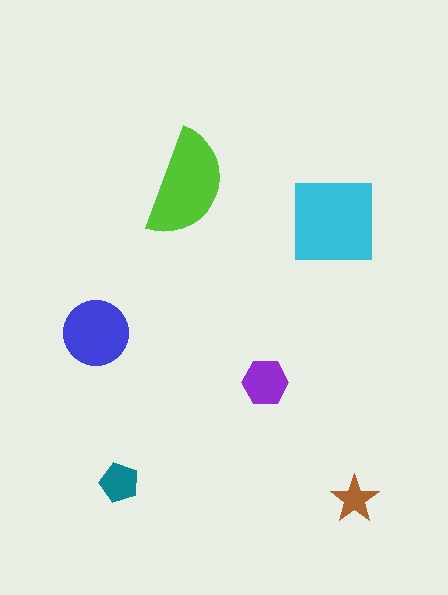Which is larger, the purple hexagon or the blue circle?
The blue circle.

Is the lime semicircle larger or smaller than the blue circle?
Larger.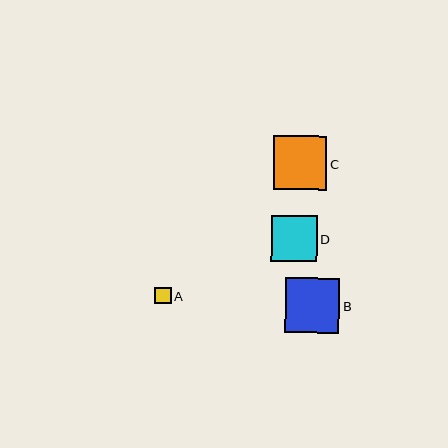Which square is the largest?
Square B is the largest with a size of approximately 55 pixels.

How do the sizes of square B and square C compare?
Square B and square C are approximately the same size.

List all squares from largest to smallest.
From largest to smallest: B, C, D, A.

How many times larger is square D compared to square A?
Square D is approximately 2.9 times the size of square A.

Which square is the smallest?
Square A is the smallest with a size of approximately 16 pixels.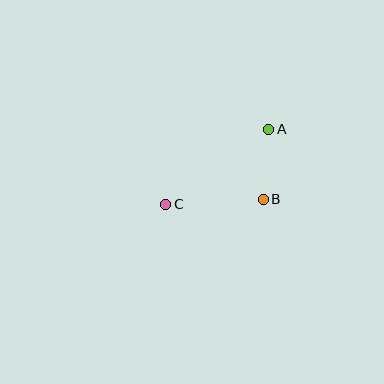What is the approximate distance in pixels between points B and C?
The distance between B and C is approximately 97 pixels.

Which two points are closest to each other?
Points A and B are closest to each other.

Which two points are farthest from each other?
Points A and C are farthest from each other.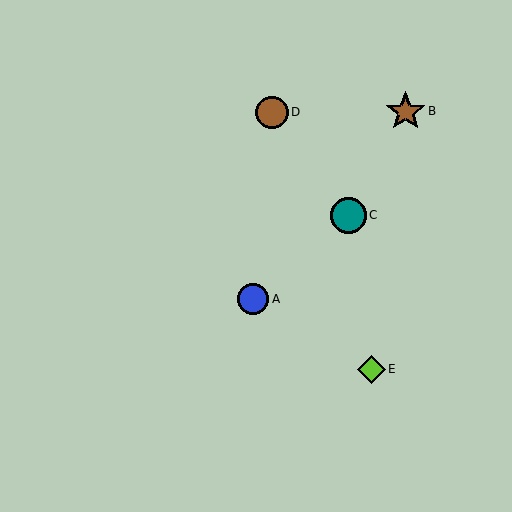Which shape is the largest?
The brown star (labeled B) is the largest.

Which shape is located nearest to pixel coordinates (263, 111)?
The brown circle (labeled D) at (272, 112) is nearest to that location.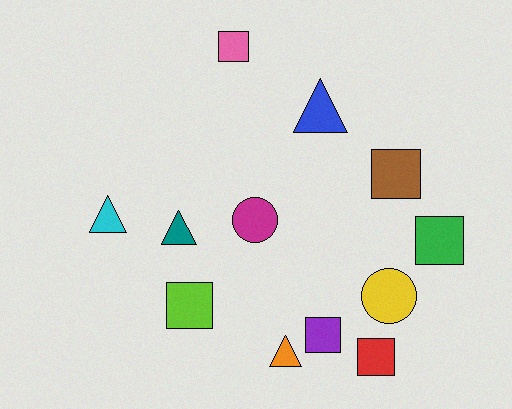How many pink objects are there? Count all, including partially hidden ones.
There is 1 pink object.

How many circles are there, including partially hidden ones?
There are 2 circles.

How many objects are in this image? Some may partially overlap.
There are 12 objects.